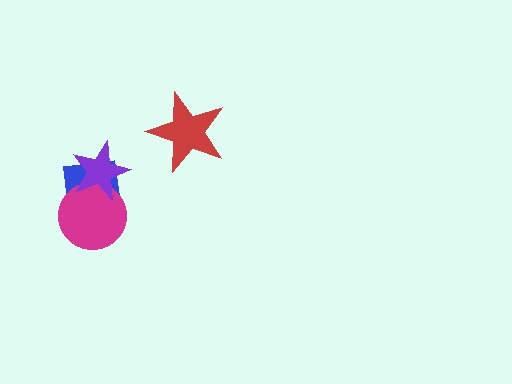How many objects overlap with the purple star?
2 objects overlap with the purple star.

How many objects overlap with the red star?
0 objects overlap with the red star.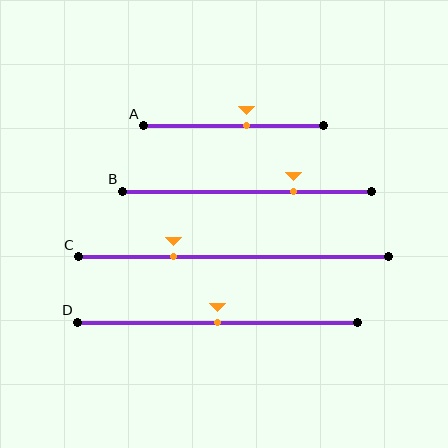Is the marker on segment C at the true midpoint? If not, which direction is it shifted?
No, the marker on segment C is shifted to the left by about 19% of the segment length.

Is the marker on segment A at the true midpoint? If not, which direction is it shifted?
No, the marker on segment A is shifted to the right by about 7% of the segment length.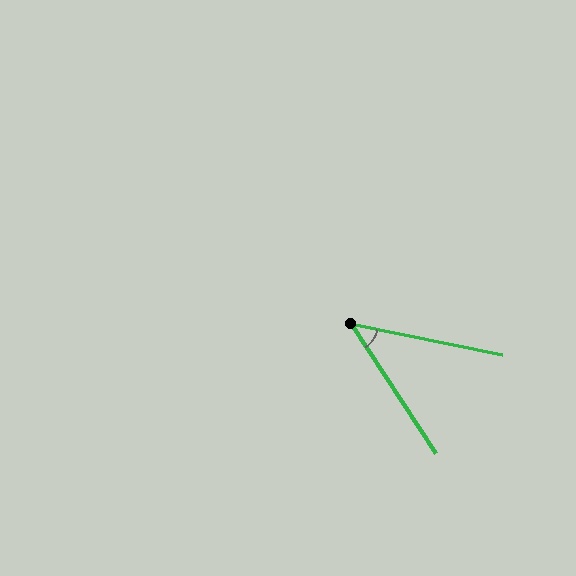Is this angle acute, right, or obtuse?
It is acute.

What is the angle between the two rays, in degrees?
Approximately 45 degrees.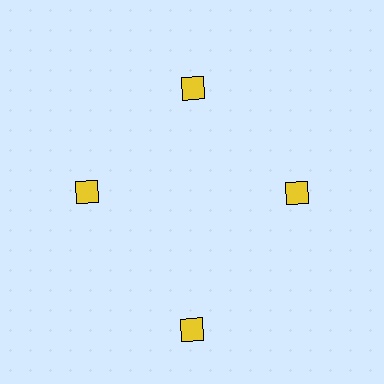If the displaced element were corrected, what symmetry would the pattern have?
It would have 4-fold rotational symmetry — the pattern would map onto itself every 90 degrees.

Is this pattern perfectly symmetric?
No. The 4 yellow diamonds are arranged in a ring, but one element near the 6 o'clock position is pushed outward from the center, breaking the 4-fold rotational symmetry.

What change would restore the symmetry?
The symmetry would be restored by moving it inward, back onto the ring so that all 4 diamonds sit at equal angles and equal distance from the center.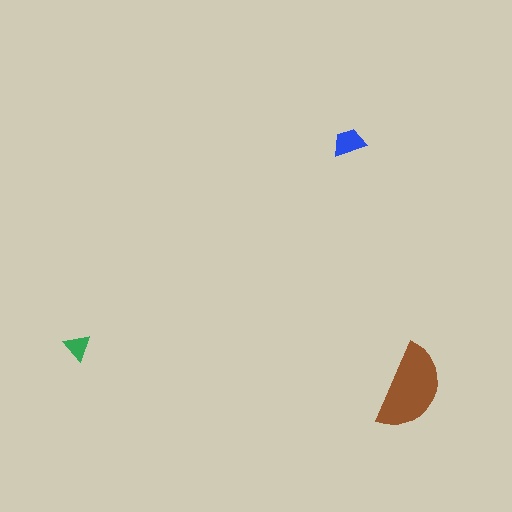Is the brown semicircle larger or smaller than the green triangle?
Larger.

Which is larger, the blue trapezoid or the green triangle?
The blue trapezoid.